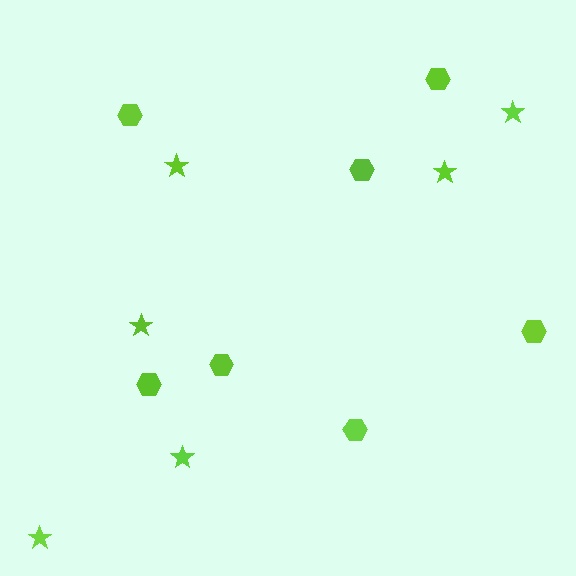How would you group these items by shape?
There are 2 groups: one group of hexagons (7) and one group of stars (6).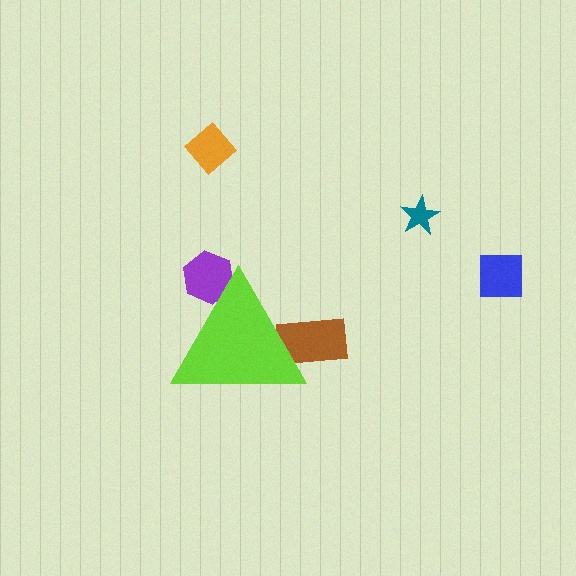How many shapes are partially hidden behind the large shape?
2 shapes are partially hidden.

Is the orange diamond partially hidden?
No, the orange diamond is fully visible.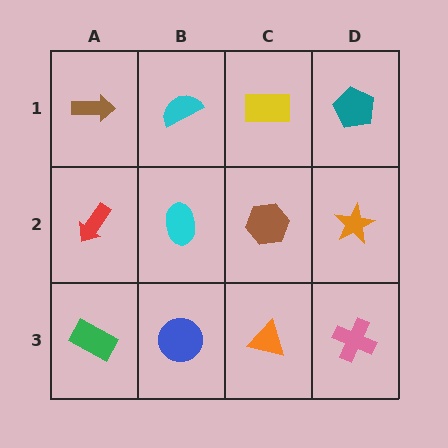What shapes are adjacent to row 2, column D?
A teal pentagon (row 1, column D), a pink cross (row 3, column D), a brown hexagon (row 2, column C).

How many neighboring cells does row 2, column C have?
4.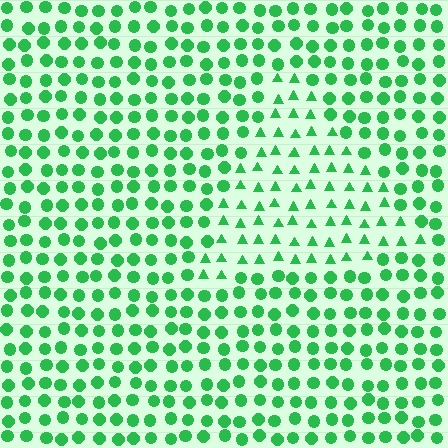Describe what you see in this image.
The image is filled with small green elements arranged in a uniform grid. A triangle-shaped region contains triangles, while the surrounding area contains circles. The boundary is defined purely by the change in element shape.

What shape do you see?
I see a triangle.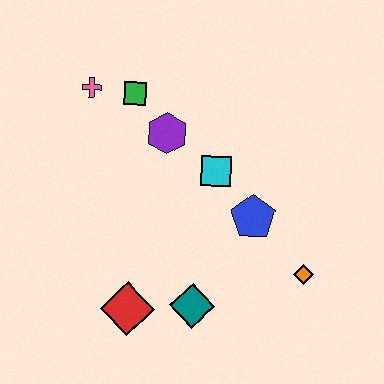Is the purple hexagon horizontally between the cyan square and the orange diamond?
No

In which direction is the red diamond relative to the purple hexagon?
The red diamond is below the purple hexagon.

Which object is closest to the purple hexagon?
The green square is closest to the purple hexagon.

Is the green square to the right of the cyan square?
No